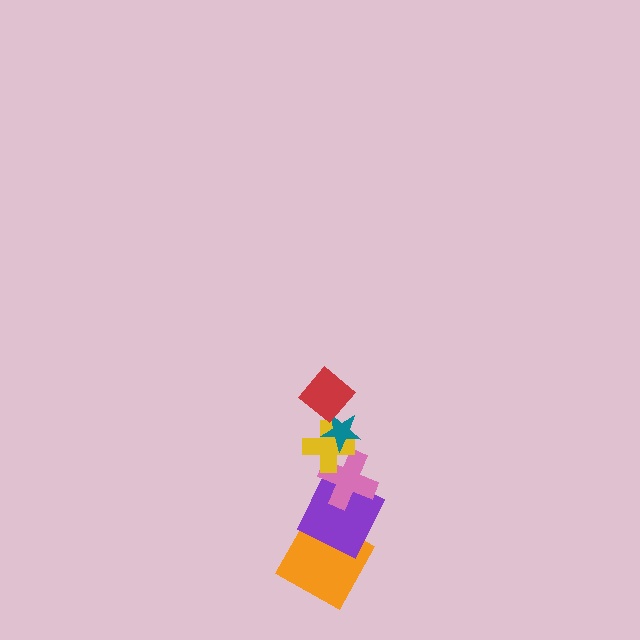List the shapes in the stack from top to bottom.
From top to bottom: the red diamond, the teal star, the yellow cross, the pink cross, the purple square, the orange square.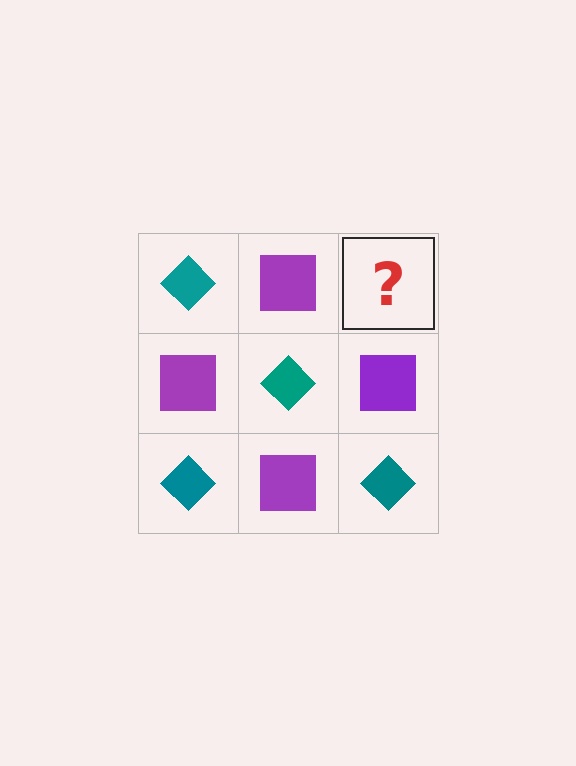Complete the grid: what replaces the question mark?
The question mark should be replaced with a teal diamond.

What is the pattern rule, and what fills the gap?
The rule is that it alternates teal diamond and purple square in a checkerboard pattern. The gap should be filled with a teal diamond.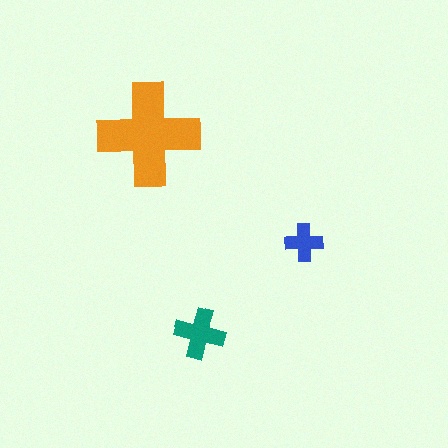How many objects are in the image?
There are 3 objects in the image.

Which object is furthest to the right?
The blue cross is rightmost.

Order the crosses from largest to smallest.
the orange one, the teal one, the blue one.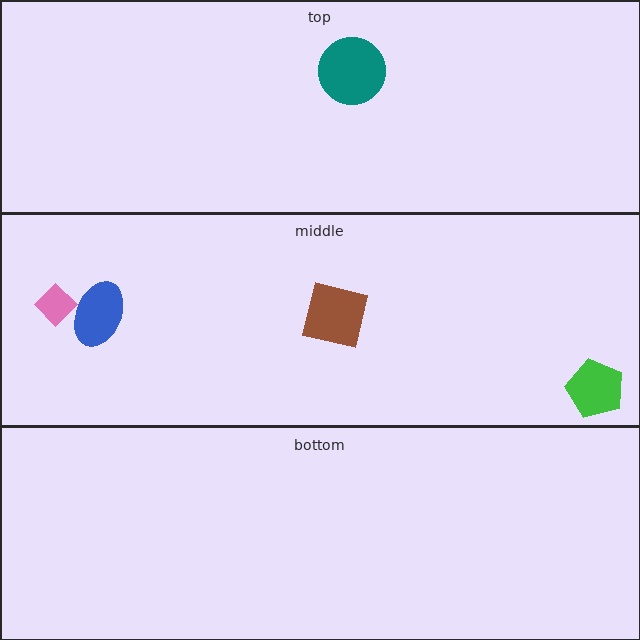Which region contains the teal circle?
The top region.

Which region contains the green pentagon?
The middle region.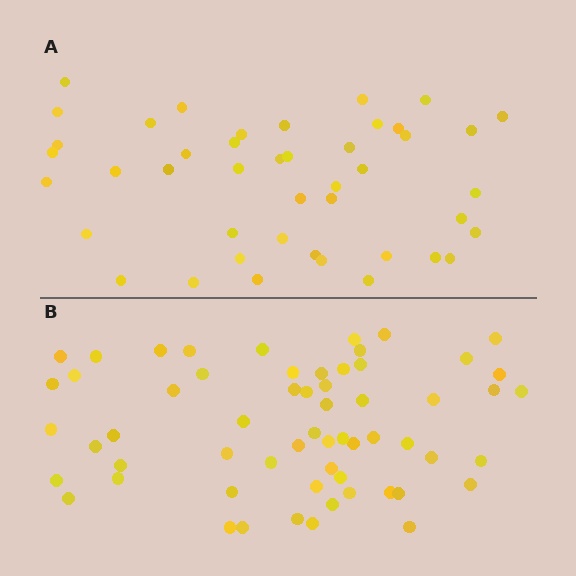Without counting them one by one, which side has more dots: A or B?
Region B (the bottom region) has more dots.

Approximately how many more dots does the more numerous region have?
Region B has approximately 15 more dots than region A.